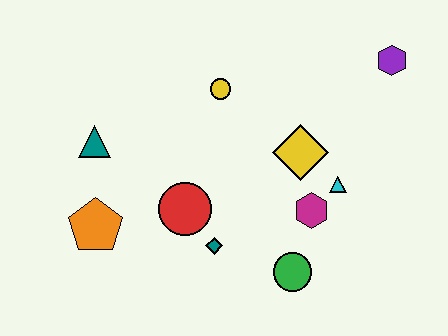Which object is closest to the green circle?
The magenta hexagon is closest to the green circle.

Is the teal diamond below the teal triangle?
Yes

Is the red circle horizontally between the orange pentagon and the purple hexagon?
Yes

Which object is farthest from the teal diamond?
The purple hexagon is farthest from the teal diamond.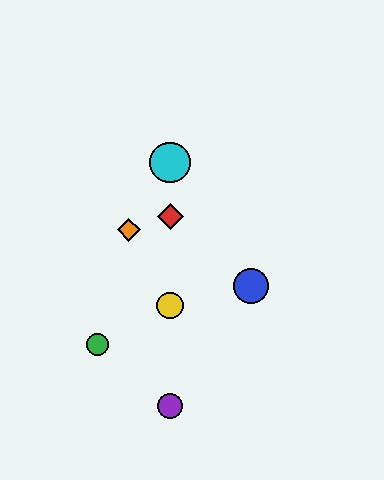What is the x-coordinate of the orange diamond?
The orange diamond is at x≈129.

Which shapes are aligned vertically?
The red diamond, the yellow circle, the purple circle, the cyan circle are aligned vertically.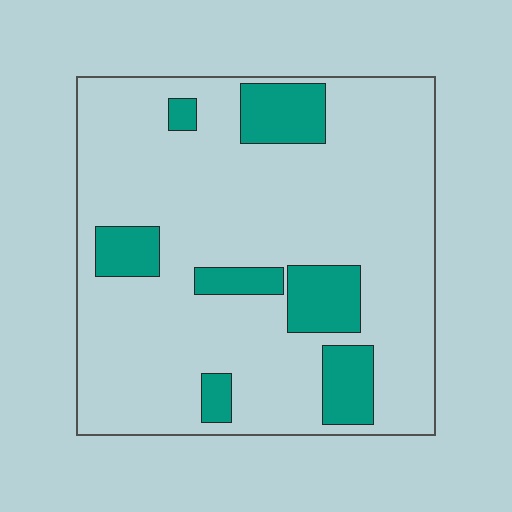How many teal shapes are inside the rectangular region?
7.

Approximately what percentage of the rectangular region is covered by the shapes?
Approximately 20%.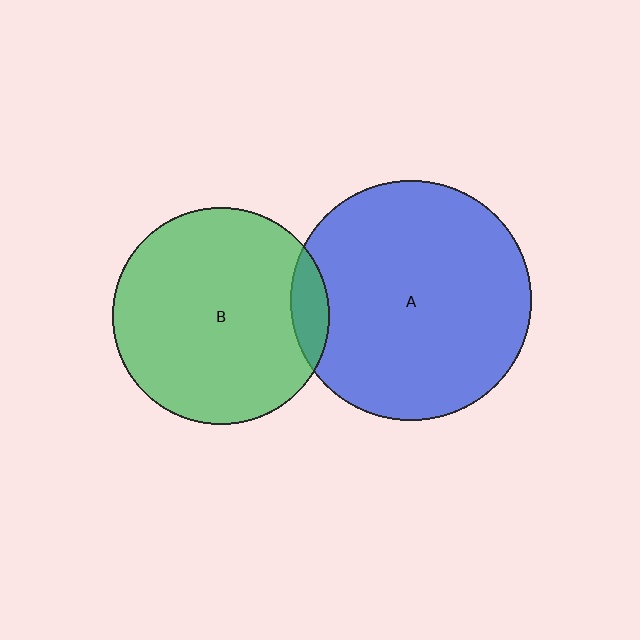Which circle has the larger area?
Circle A (blue).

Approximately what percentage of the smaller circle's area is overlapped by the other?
Approximately 10%.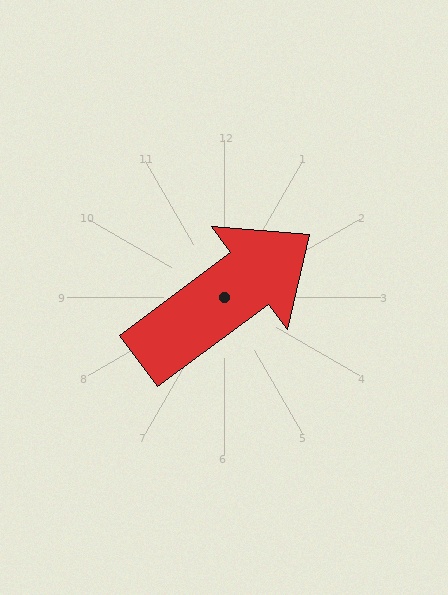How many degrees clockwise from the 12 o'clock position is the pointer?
Approximately 54 degrees.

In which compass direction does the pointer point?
Northeast.